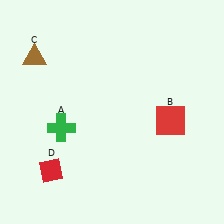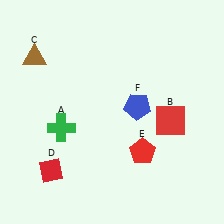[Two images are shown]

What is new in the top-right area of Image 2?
A blue pentagon (F) was added in the top-right area of Image 2.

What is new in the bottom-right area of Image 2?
A red pentagon (E) was added in the bottom-right area of Image 2.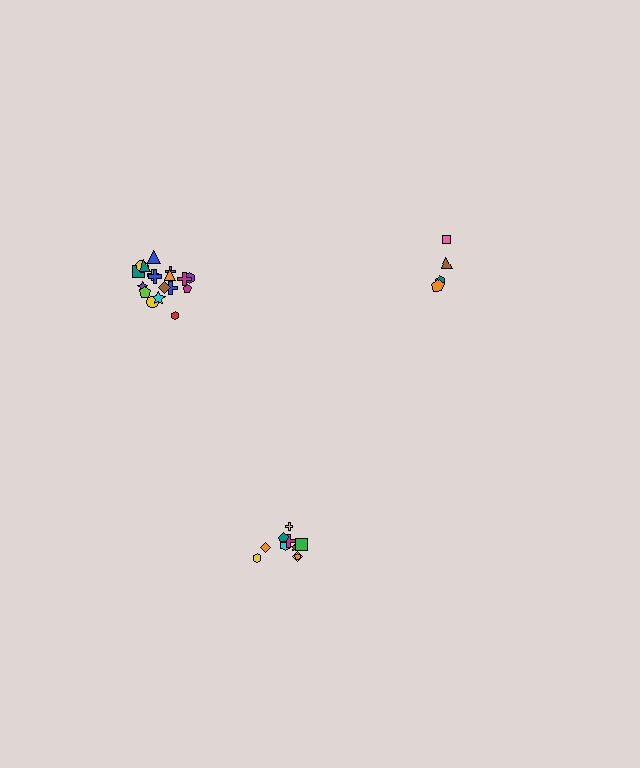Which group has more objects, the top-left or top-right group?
The top-left group.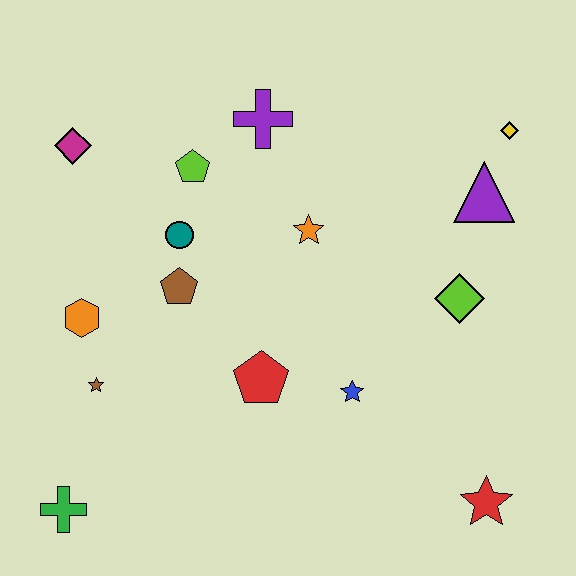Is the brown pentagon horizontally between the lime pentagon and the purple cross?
No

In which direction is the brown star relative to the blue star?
The brown star is to the left of the blue star.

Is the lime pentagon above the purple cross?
No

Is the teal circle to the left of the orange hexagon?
No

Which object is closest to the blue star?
The red pentagon is closest to the blue star.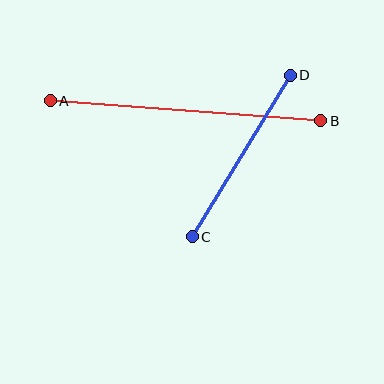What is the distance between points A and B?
The distance is approximately 271 pixels.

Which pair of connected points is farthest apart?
Points A and B are farthest apart.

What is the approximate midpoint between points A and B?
The midpoint is at approximately (185, 111) pixels.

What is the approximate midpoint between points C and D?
The midpoint is at approximately (241, 156) pixels.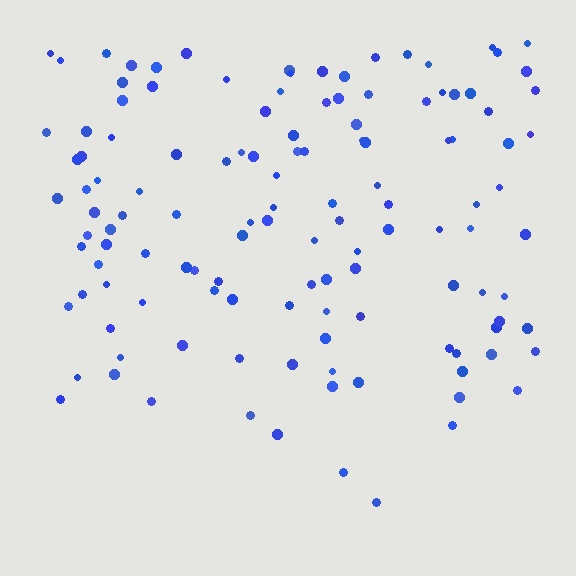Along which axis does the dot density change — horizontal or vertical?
Vertical.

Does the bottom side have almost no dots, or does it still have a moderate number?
Still a moderate number, just noticeably fewer than the top.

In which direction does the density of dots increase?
From bottom to top, with the top side densest.